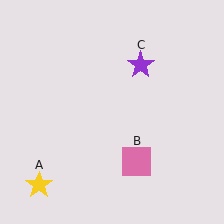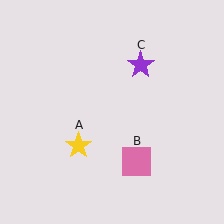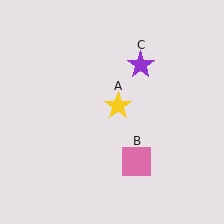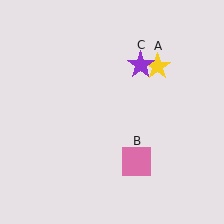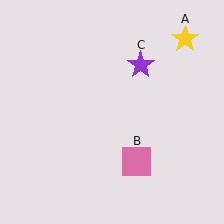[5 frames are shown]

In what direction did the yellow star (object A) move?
The yellow star (object A) moved up and to the right.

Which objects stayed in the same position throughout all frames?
Pink square (object B) and purple star (object C) remained stationary.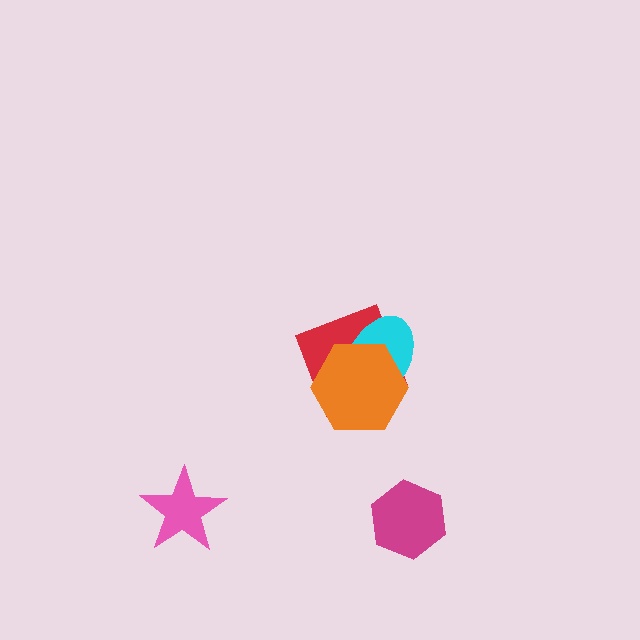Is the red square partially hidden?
Yes, it is partially covered by another shape.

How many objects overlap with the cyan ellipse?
2 objects overlap with the cyan ellipse.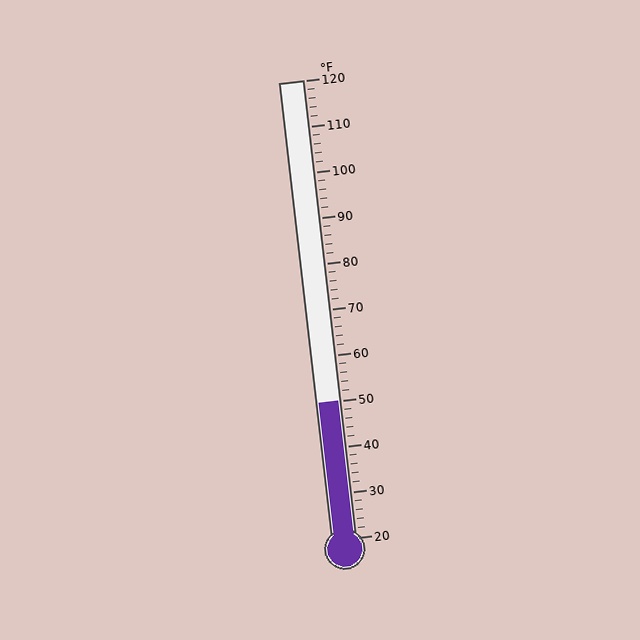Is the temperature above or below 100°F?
The temperature is below 100°F.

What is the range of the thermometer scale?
The thermometer scale ranges from 20°F to 120°F.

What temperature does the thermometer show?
The thermometer shows approximately 50°F.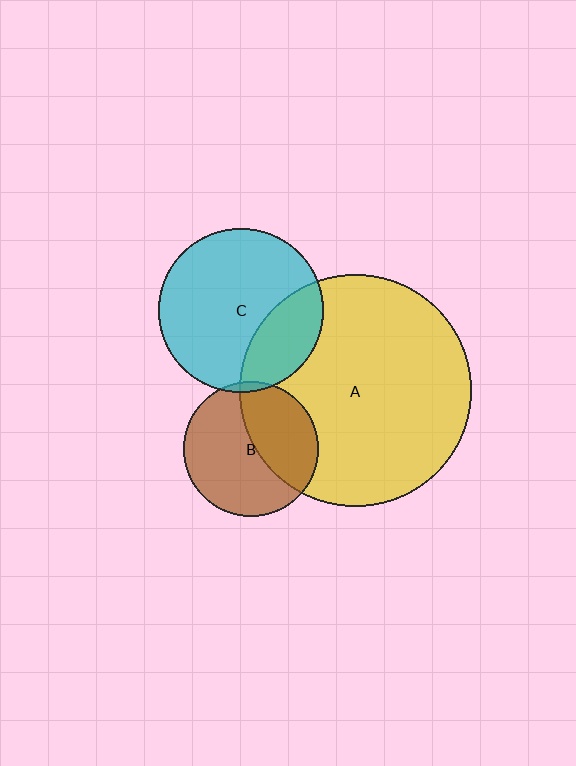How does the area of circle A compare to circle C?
Approximately 2.0 times.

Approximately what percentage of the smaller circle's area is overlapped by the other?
Approximately 40%.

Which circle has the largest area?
Circle A (yellow).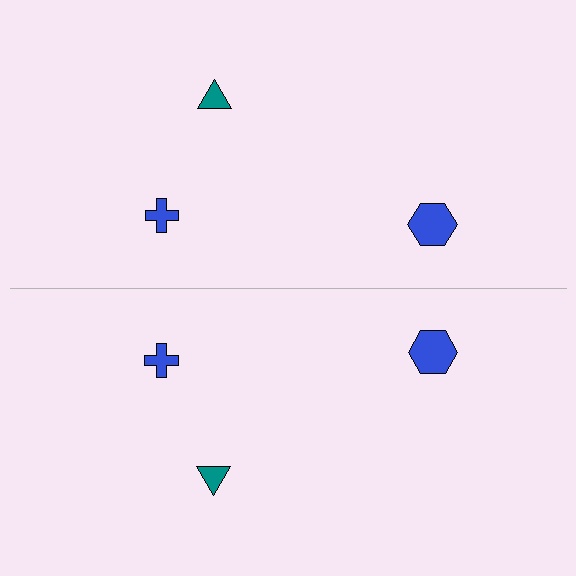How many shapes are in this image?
There are 6 shapes in this image.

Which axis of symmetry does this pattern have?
The pattern has a horizontal axis of symmetry running through the center of the image.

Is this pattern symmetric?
Yes, this pattern has bilateral (reflection) symmetry.